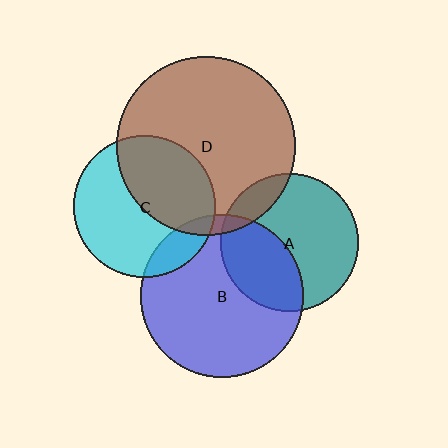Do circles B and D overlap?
Yes.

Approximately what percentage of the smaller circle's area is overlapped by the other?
Approximately 5%.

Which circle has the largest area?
Circle D (brown).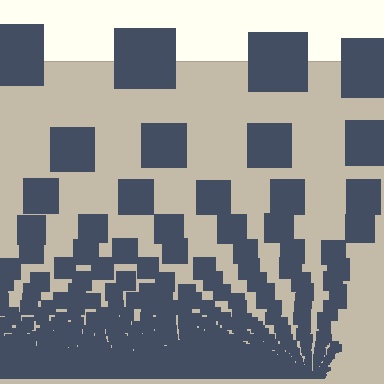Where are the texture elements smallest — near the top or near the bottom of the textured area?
Near the bottom.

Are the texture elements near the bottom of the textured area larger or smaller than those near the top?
Smaller. The gradient is inverted — elements near the bottom are smaller and denser.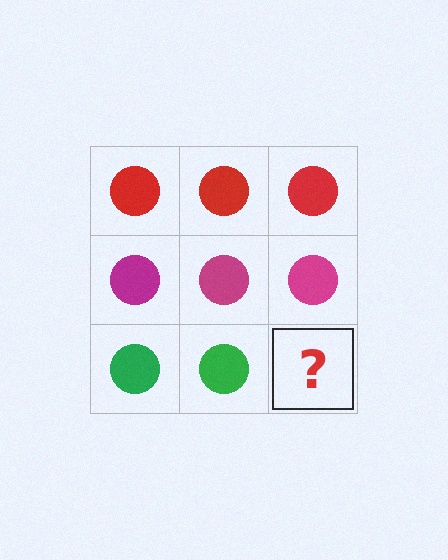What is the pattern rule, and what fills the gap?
The rule is that each row has a consistent color. The gap should be filled with a green circle.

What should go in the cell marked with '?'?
The missing cell should contain a green circle.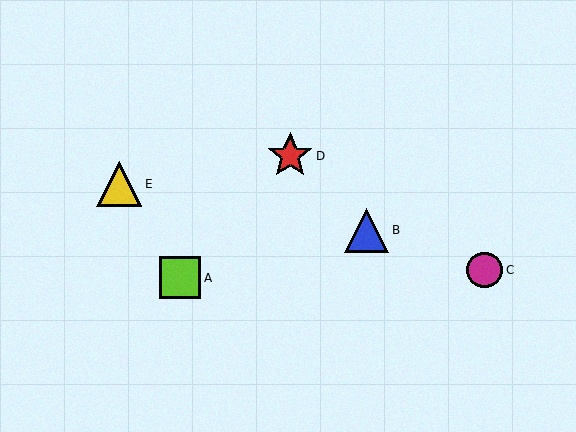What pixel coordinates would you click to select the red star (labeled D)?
Click at (290, 156) to select the red star D.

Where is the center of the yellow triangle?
The center of the yellow triangle is at (119, 184).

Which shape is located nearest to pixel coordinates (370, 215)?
The blue triangle (labeled B) at (367, 230) is nearest to that location.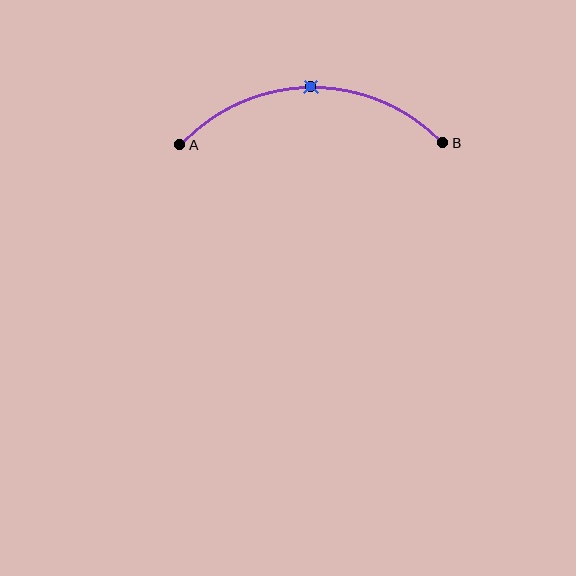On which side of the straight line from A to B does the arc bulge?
The arc bulges above the straight line connecting A and B.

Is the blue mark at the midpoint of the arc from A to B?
Yes. The blue mark lies on the arc at equal arc-length from both A and B — it is the arc midpoint.